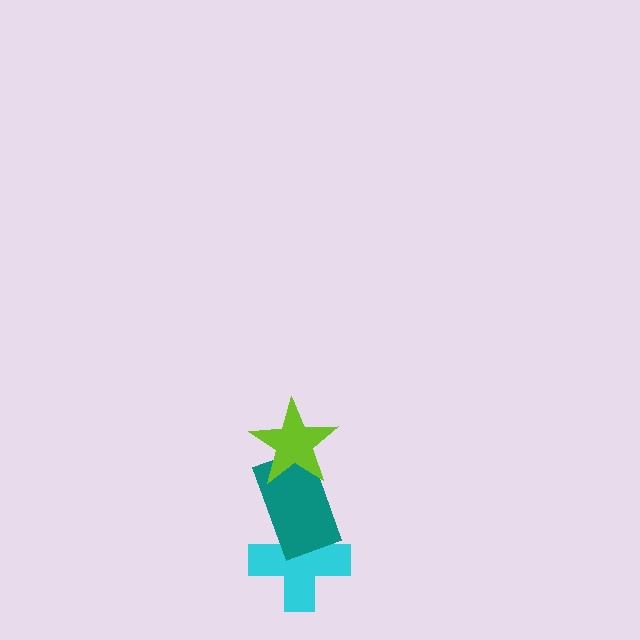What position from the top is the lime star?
The lime star is 1st from the top.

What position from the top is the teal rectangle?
The teal rectangle is 2nd from the top.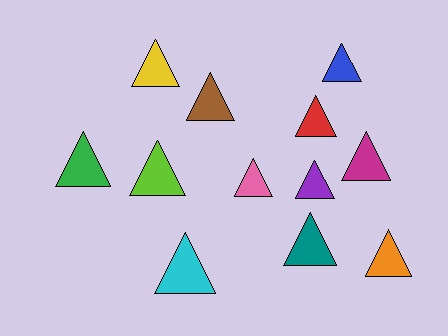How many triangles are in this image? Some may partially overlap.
There are 12 triangles.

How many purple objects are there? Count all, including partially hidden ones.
There is 1 purple object.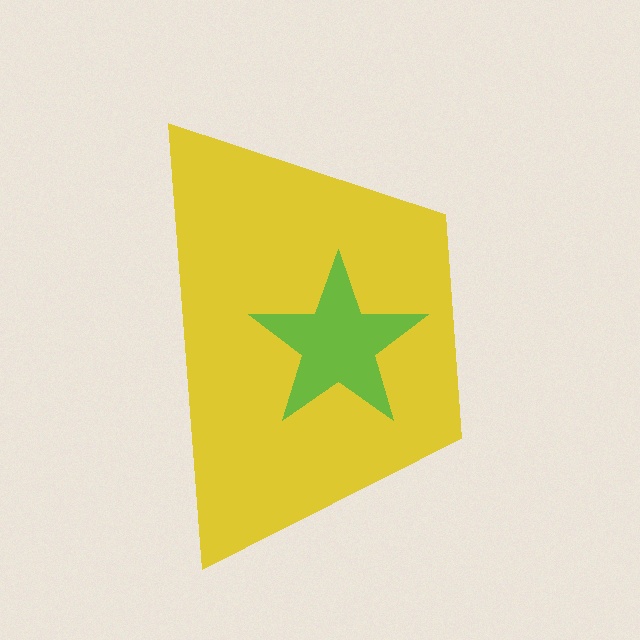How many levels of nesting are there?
2.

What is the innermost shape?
The lime star.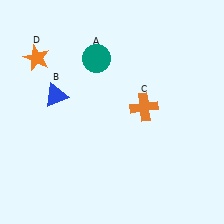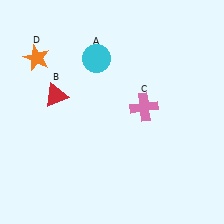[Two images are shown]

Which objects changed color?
A changed from teal to cyan. B changed from blue to red. C changed from orange to pink.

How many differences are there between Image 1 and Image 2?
There are 3 differences between the two images.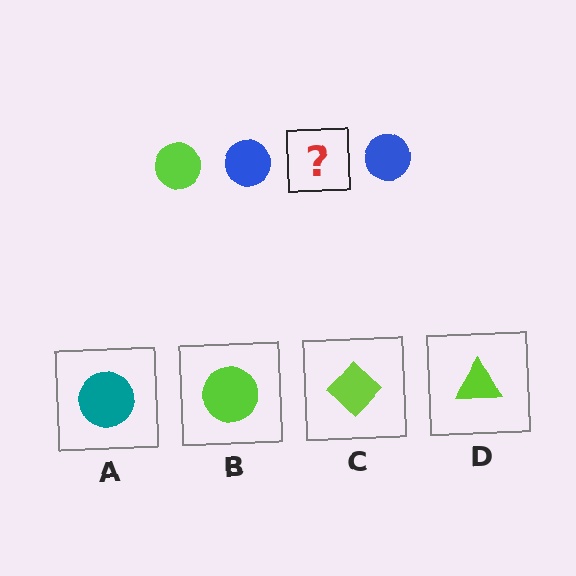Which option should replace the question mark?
Option B.